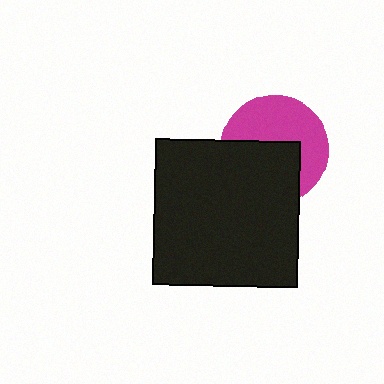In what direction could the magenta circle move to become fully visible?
The magenta circle could move up. That would shift it out from behind the black square entirely.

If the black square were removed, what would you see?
You would see the complete magenta circle.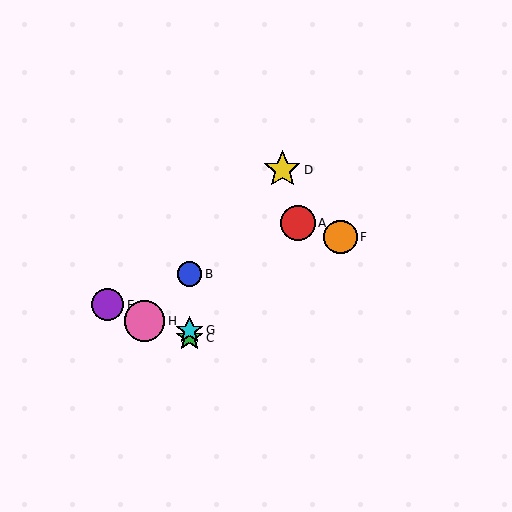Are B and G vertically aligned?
Yes, both are at x≈190.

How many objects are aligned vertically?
3 objects (B, C, G) are aligned vertically.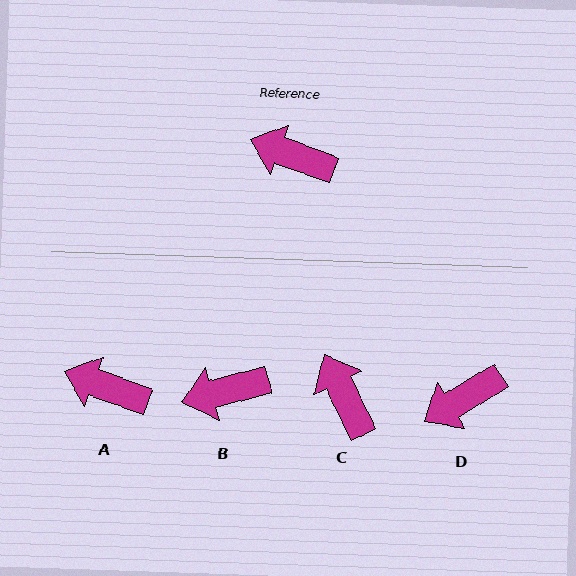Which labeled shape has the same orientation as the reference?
A.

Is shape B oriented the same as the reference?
No, it is off by about 35 degrees.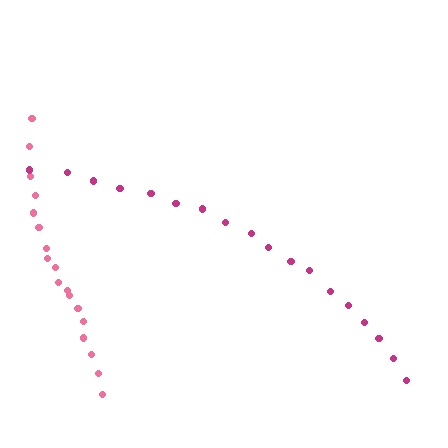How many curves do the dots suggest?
There are 2 distinct paths.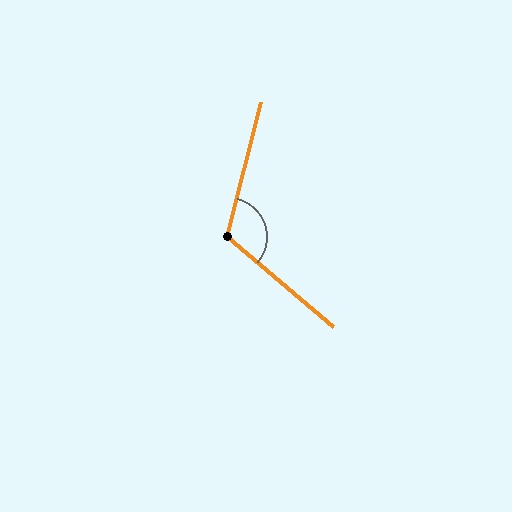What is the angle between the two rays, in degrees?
Approximately 116 degrees.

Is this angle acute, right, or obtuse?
It is obtuse.